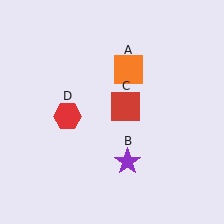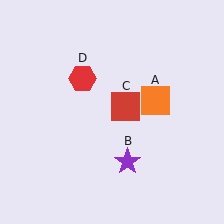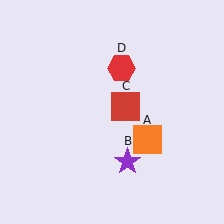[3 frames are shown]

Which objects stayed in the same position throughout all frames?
Purple star (object B) and red square (object C) remained stationary.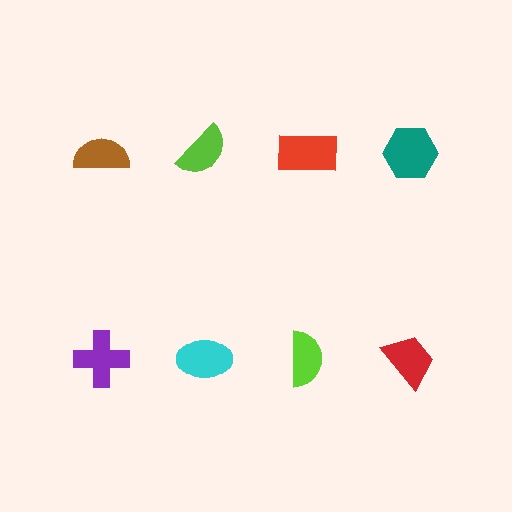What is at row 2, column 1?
A purple cross.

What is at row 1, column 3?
A red rectangle.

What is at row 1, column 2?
A lime semicircle.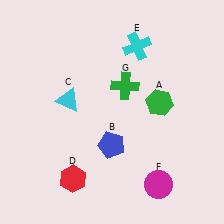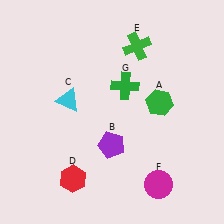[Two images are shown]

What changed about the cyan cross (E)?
In Image 1, E is cyan. In Image 2, it changed to green.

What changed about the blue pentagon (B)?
In Image 1, B is blue. In Image 2, it changed to purple.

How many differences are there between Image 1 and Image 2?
There are 2 differences between the two images.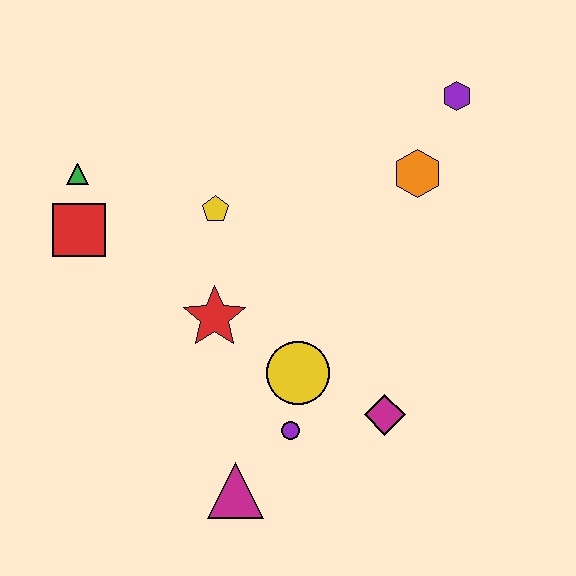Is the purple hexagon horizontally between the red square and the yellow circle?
No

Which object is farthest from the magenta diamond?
The green triangle is farthest from the magenta diamond.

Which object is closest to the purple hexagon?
The orange hexagon is closest to the purple hexagon.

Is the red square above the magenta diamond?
Yes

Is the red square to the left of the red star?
Yes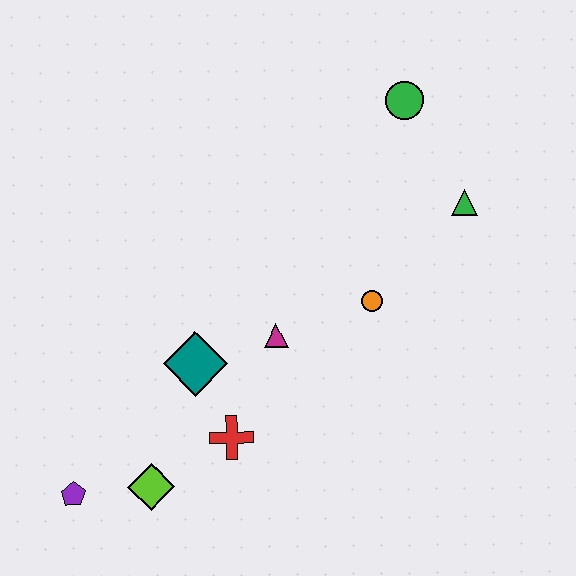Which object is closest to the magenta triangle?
The teal diamond is closest to the magenta triangle.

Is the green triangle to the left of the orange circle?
No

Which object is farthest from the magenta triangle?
The green circle is farthest from the magenta triangle.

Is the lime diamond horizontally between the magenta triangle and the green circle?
No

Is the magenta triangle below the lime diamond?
No